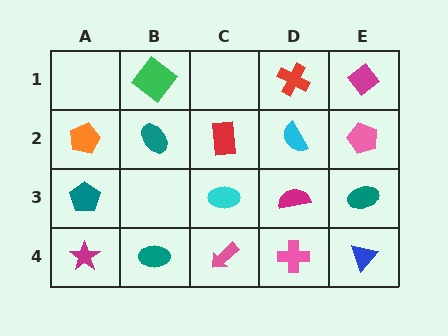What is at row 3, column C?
A cyan ellipse.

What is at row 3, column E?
A teal ellipse.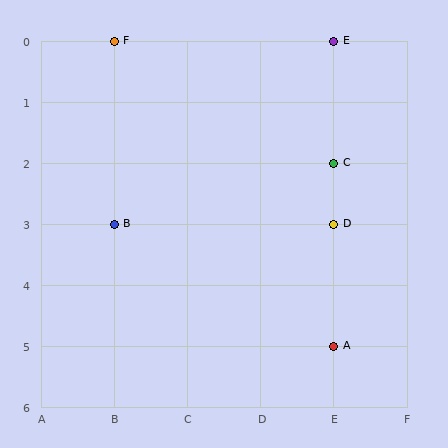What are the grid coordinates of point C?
Point C is at grid coordinates (E, 2).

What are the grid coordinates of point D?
Point D is at grid coordinates (E, 3).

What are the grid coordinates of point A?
Point A is at grid coordinates (E, 5).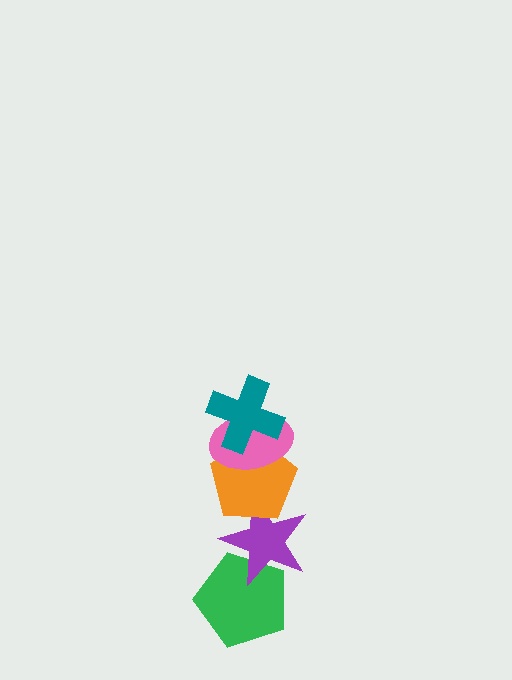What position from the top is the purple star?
The purple star is 4th from the top.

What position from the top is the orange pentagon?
The orange pentagon is 3rd from the top.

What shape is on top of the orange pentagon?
The pink ellipse is on top of the orange pentagon.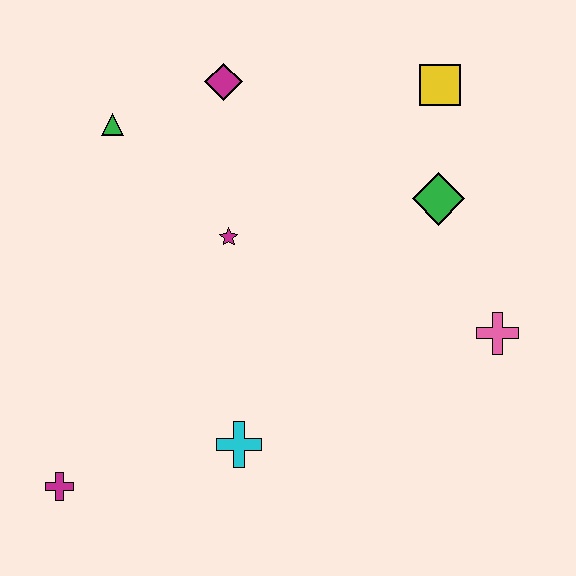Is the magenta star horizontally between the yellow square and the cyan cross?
No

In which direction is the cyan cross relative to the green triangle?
The cyan cross is below the green triangle.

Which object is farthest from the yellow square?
The magenta cross is farthest from the yellow square.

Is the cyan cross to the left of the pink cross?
Yes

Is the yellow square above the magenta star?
Yes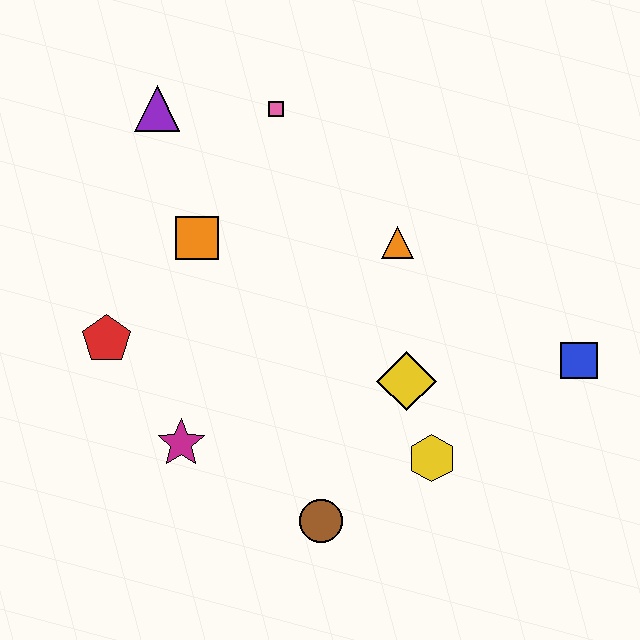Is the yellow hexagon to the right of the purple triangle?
Yes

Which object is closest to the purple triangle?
The pink square is closest to the purple triangle.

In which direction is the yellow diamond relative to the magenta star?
The yellow diamond is to the right of the magenta star.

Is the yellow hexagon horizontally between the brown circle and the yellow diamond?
No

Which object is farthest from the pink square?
The brown circle is farthest from the pink square.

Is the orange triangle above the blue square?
Yes